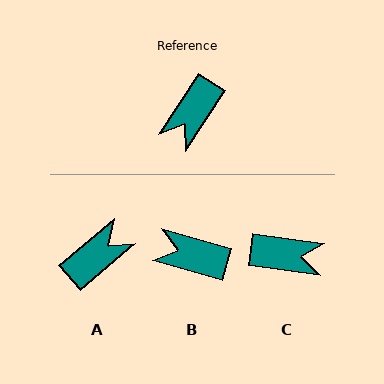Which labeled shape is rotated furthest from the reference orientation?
A, about 163 degrees away.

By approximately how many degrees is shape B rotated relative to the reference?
Approximately 73 degrees clockwise.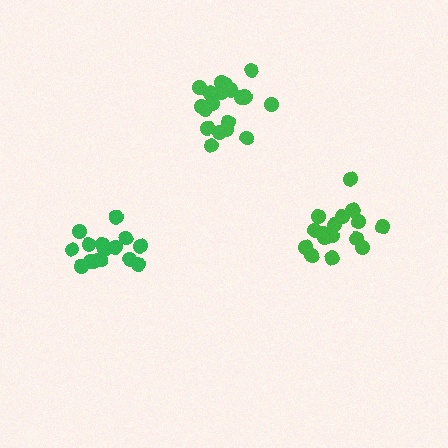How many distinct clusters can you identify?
There are 3 distinct clusters.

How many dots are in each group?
Group 1: 15 dots, Group 2: 17 dots, Group 3: 20 dots (52 total).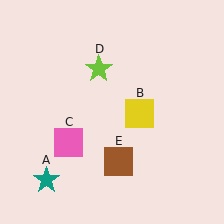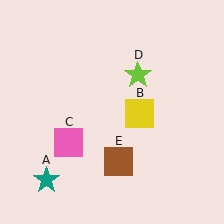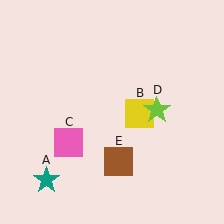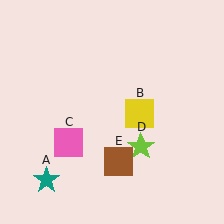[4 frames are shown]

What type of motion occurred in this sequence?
The lime star (object D) rotated clockwise around the center of the scene.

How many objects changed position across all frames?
1 object changed position: lime star (object D).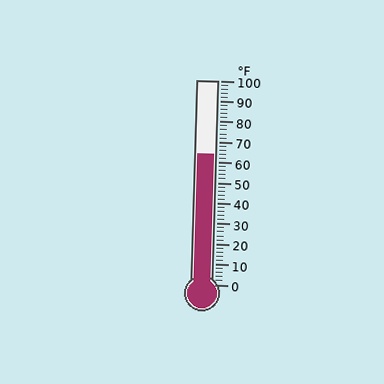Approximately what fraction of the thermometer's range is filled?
The thermometer is filled to approximately 65% of its range.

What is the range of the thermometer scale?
The thermometer scale ranges from 0°F to 100°F.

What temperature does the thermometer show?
The thermometer shows approximately 64°F.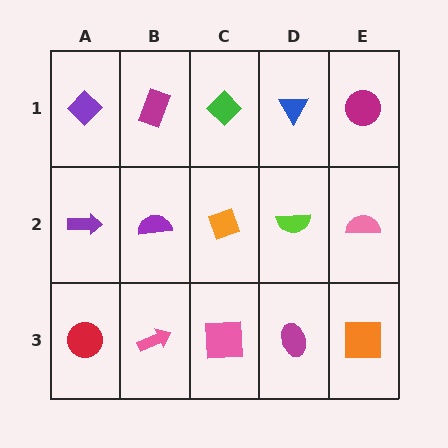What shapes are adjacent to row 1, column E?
A pink semicircle (row 2, column E), a blue triangle (row 1, column D).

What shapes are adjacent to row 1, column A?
A purple arrow (row 2, column A), a magenta rectangle (row 1, column B).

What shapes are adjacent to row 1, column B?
A purple semicircle (row 2, column B), a purple diamond (row 1, column A), a green diamond (row 1, column C).